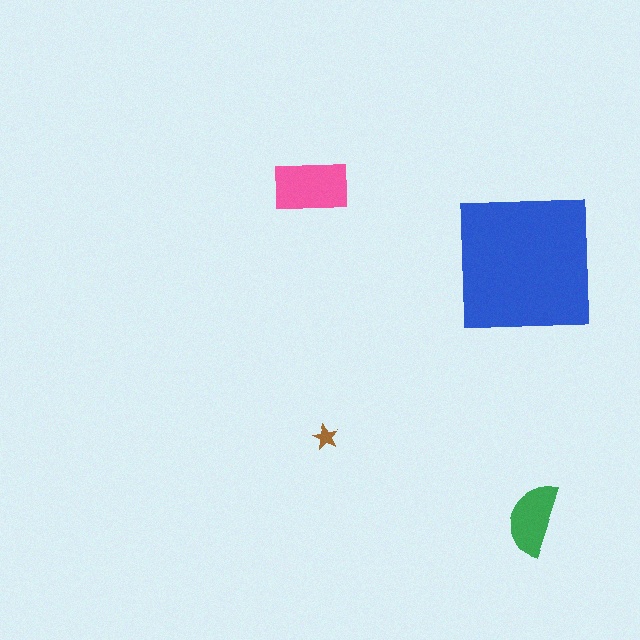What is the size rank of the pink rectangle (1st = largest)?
2nd.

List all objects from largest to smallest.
The blue square, the pink rectangle, the green semicircle, the brown star.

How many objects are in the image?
There are 4 objects in the image.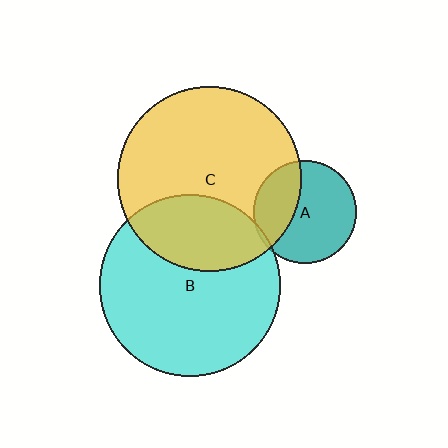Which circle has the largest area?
Circle C (yellow).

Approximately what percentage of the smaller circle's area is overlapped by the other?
Approximately 30%.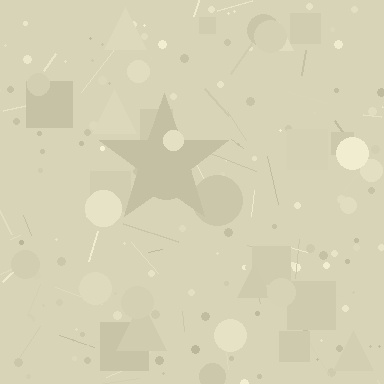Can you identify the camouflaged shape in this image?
The camouflaged shape is a star.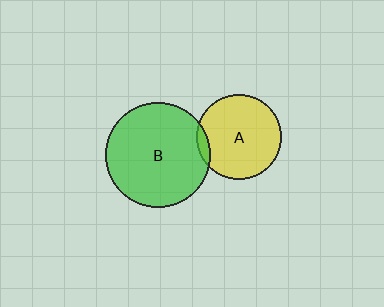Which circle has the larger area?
Circle B (green).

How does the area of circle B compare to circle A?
Approximately 1.5 times.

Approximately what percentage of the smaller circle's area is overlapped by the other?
Approximately 5%.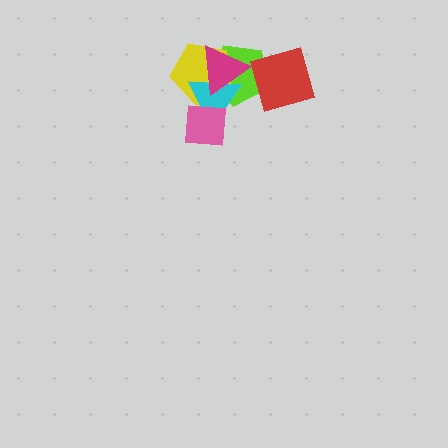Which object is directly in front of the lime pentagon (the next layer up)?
The yellow pentagon is directly in front of the lime pentagon.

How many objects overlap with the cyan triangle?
4 objects overlap with the cyan triangle.